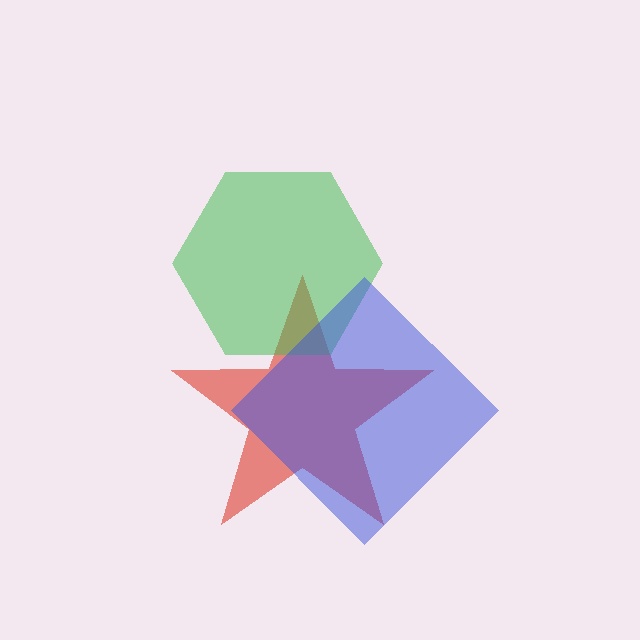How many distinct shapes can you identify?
There are 3 distinct shapes: a red star, a green hexagon, a blue diamond.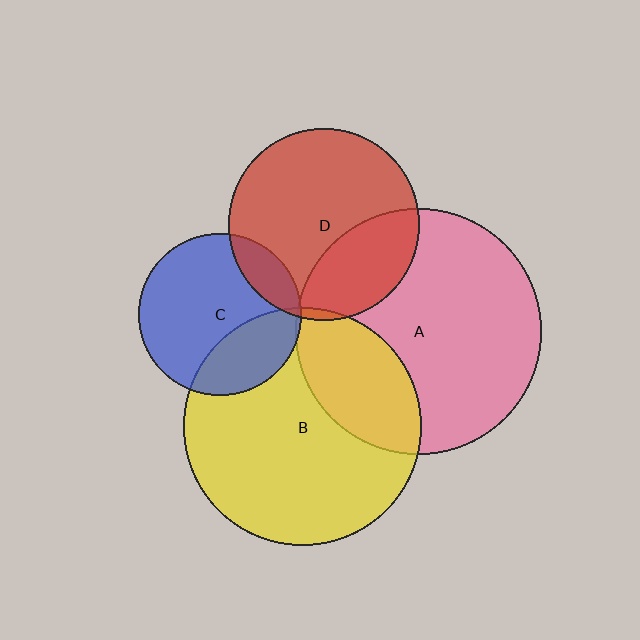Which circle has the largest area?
Circle A (pink).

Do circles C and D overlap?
Yes.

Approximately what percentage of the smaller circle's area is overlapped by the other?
Approximately 15%.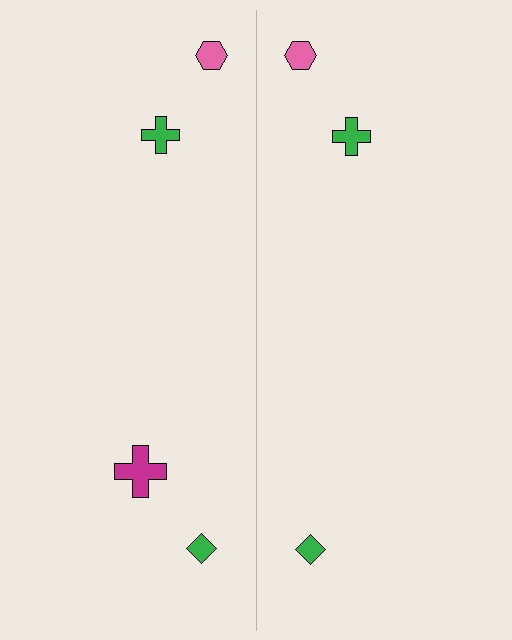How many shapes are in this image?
There are 7 shapes in this image.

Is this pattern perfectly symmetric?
No, the pattern is not perfectly symmetric. A magenta cross is missing from the right side.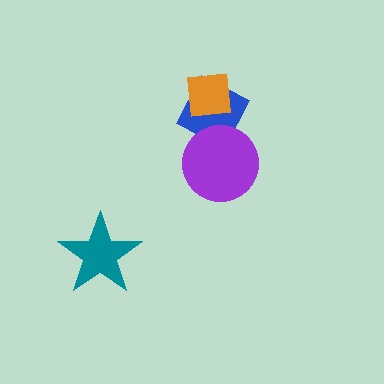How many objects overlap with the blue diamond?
2 objects overlap with the blue diamond.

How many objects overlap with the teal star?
0 objects overlap with the teal star.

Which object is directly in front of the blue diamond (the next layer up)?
The purple circle is directly in front of the blue diamond.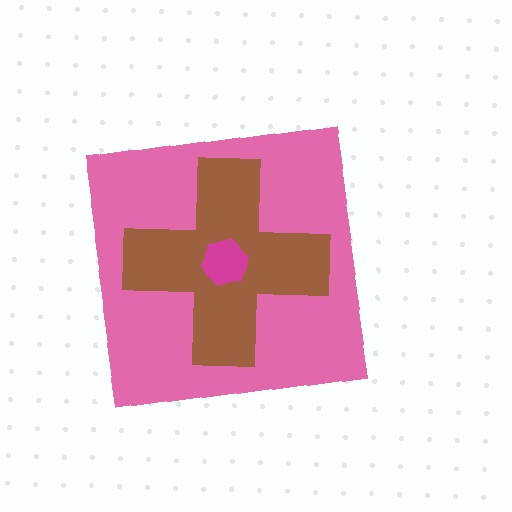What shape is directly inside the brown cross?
The magenta hexagon.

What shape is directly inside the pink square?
The brown cross.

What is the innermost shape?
The magenta hexagon.